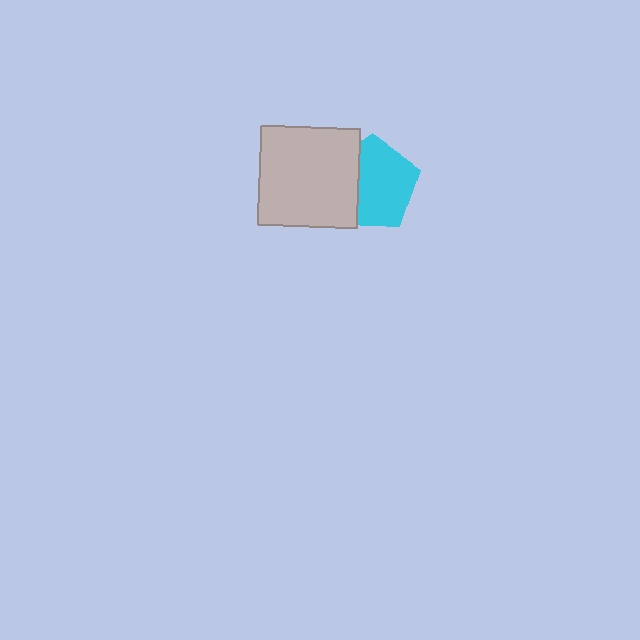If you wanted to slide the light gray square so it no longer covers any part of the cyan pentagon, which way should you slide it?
Slide it left — that is the most direct way to separate the two shapes.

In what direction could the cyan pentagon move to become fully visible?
The cyan pentagon could move right. That would shift it out from behind the light gray square entirely.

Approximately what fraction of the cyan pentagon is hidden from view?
Roughly 33% of the cyan pentagon is hidden behind the light gray square.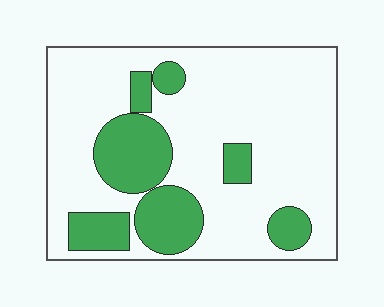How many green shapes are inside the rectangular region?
7.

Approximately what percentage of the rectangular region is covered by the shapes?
Approximately 25%.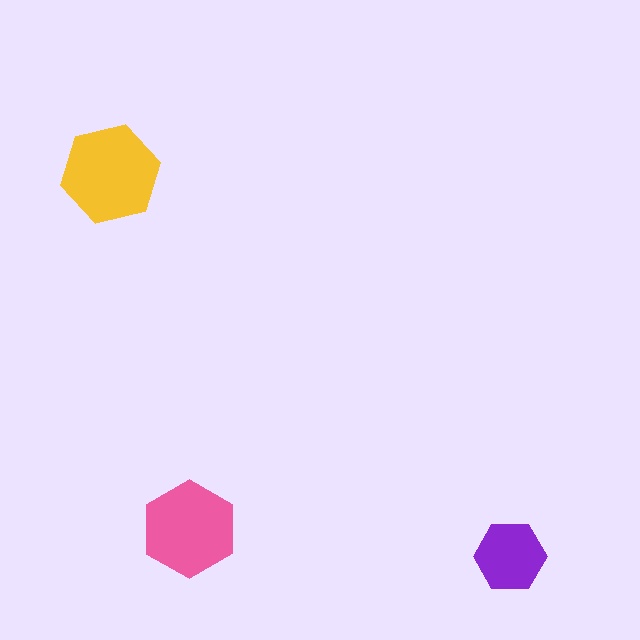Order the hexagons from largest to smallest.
the yellow one, the pink one, the purple one.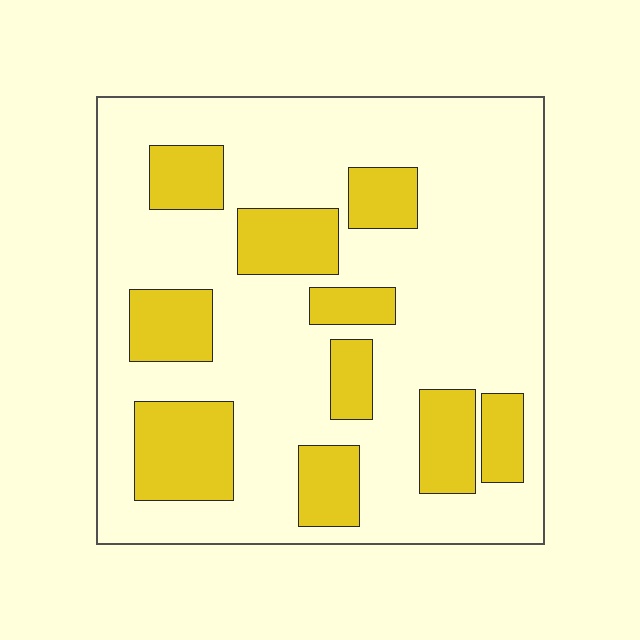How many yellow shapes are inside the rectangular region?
10.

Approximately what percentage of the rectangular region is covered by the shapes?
Approximately 25%.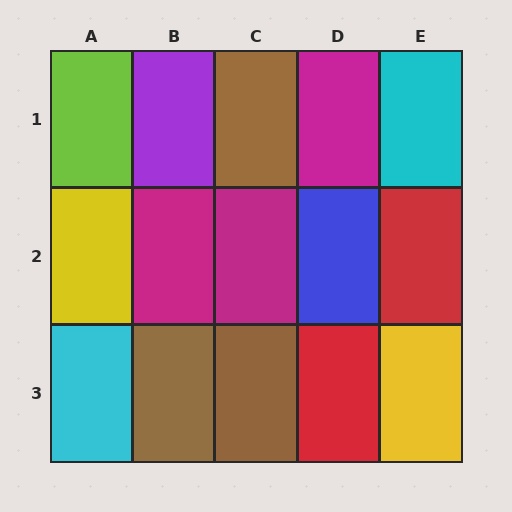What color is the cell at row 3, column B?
Brown.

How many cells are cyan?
2 cells are cyan.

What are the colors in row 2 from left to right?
Yellow, magenta, magenta, blue, red.